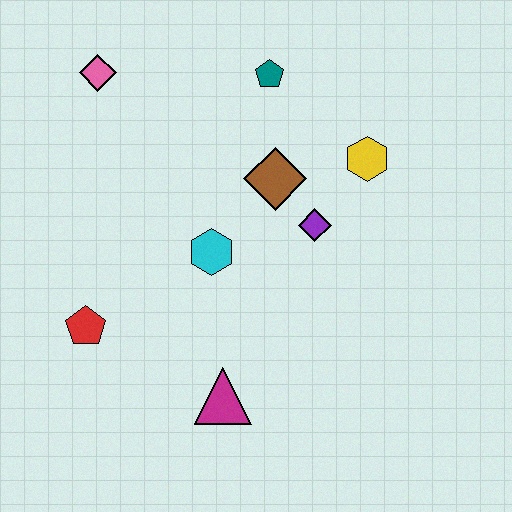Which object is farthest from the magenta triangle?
The pink diamond is farthest from the magenta triangle.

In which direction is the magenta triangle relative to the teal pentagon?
The magenta triangle is below the teal pentagon.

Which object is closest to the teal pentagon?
The brown diamond is closest to the teal pentagon.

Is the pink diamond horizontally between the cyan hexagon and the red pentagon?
Yes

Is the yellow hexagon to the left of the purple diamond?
No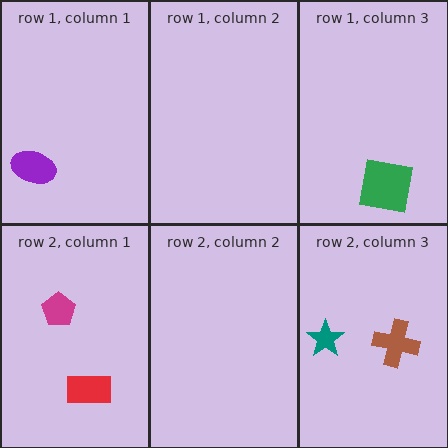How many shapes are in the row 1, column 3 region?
1.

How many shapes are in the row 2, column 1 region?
2.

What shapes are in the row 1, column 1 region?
The purple ellipse.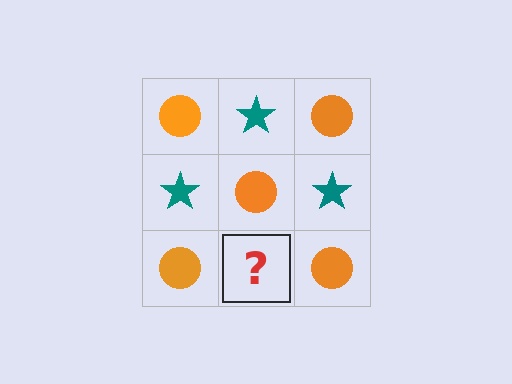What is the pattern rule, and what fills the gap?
The rule is that it alternates orange circle and teal star in a checkerboard pattern. The gap should be filled with a teal star.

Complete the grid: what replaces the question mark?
The question mark should be replaced with a teal star.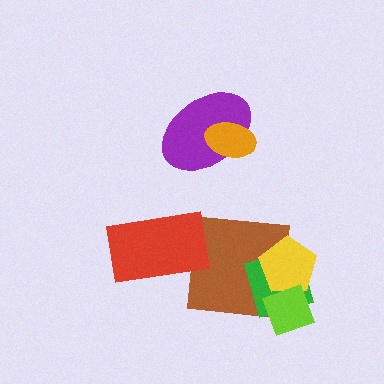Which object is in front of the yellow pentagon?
The lime diamond is in front of the yellow pentagon.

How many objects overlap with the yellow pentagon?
3 objects overlap with the yellow pentagon.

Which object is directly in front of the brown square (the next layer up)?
The green diamond is directly in front of the brown square.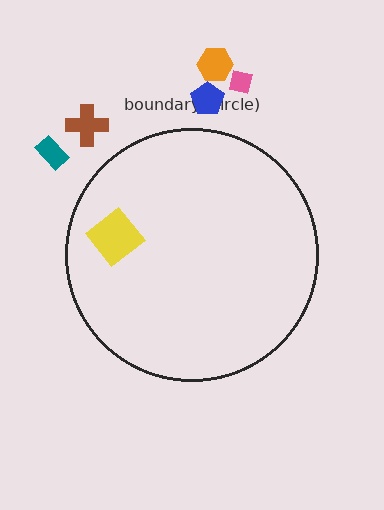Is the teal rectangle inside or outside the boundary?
Outside.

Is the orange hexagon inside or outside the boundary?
Outside.